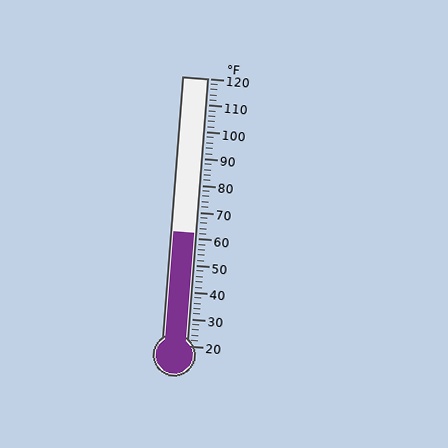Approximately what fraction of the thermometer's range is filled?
The thermometer is filled to approximately 40% of its range.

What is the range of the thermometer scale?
The thermometer scale ranges from 20°F to 120°F.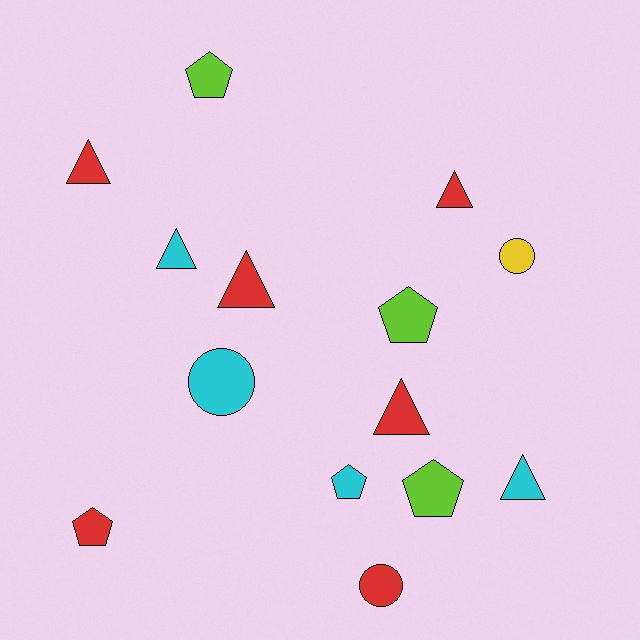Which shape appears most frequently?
Triangle, with 6 objects.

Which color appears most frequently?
Red, with 6 objects.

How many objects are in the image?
There are 14 objects.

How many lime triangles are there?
There are no lime triangles.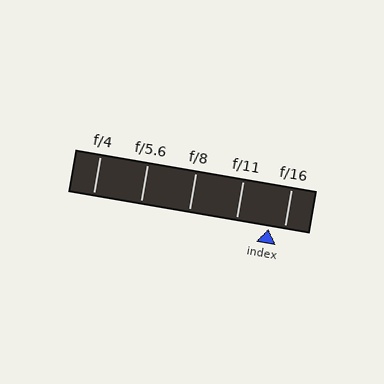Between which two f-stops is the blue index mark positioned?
The index mark is between f/11 and f/16.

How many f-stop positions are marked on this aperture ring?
There are 5 f-stop positions marked.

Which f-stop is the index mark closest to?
The index mark is closest to f/16.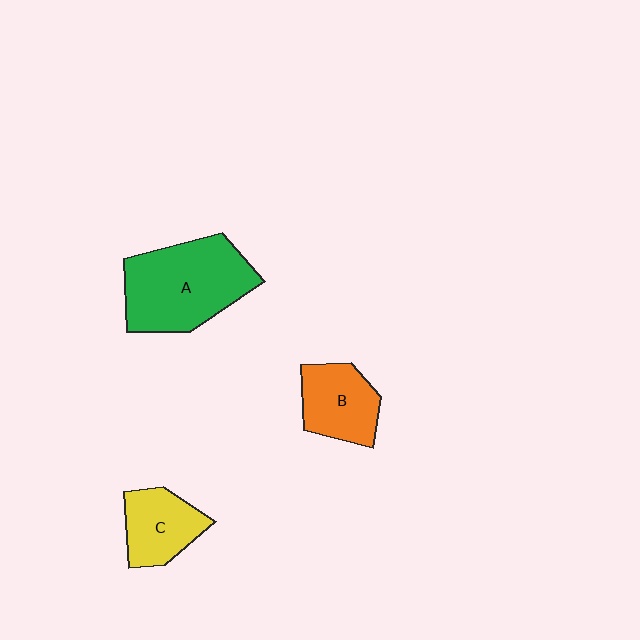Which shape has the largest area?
Shape A (green).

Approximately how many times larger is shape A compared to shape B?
Approximately 1.8 times.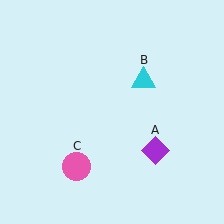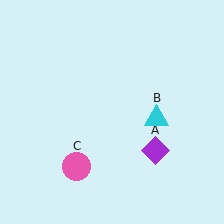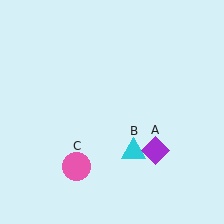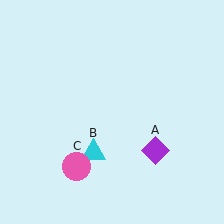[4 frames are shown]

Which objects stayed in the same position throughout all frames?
Purple diamond (object A) and pink circle (object C) remained stationary.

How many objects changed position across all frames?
1 object changed position: cyan triangle (object B).